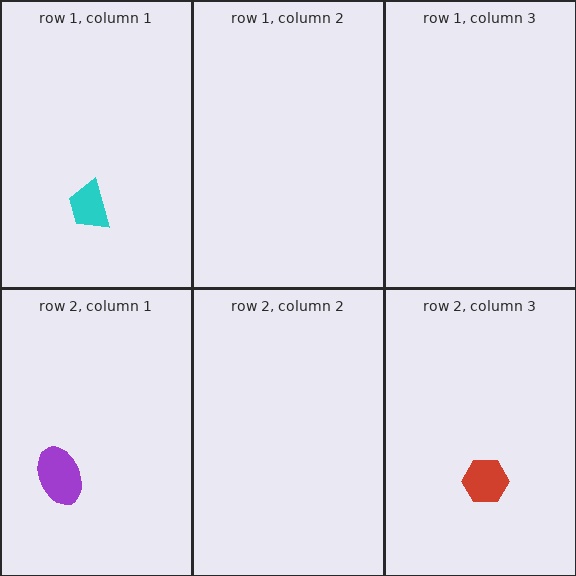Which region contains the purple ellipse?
The row 2, column 1 region.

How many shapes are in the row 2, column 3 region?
1.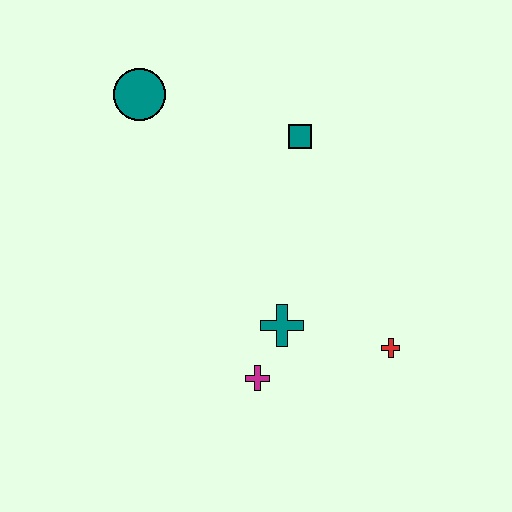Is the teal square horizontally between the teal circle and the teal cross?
No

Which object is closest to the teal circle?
The teal square is closest to the teal circle.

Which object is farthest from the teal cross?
The teal circle is farthest from the teal cross.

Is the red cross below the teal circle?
Yes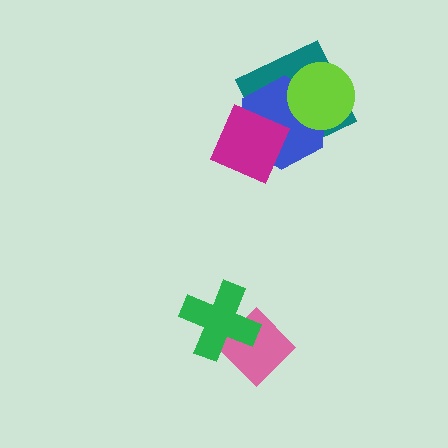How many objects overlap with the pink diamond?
1 object overlaps with the pink diamond.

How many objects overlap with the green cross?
1 object overlaps with the green cross.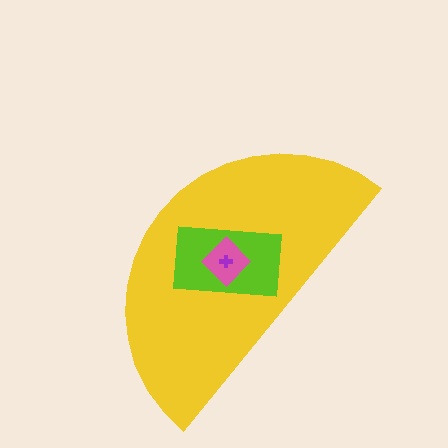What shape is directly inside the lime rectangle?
The pink diamond.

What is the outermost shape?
The yellow semicircle.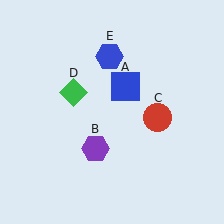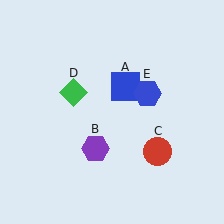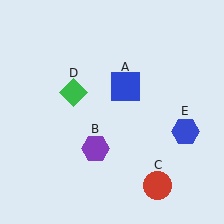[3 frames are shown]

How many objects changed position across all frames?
2 objects changed position: red circle (object C), blue hexagon (object E).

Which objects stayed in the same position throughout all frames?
Blue square (object A) and purple hexagon (object B) and green diamond (object D) remained stationary.